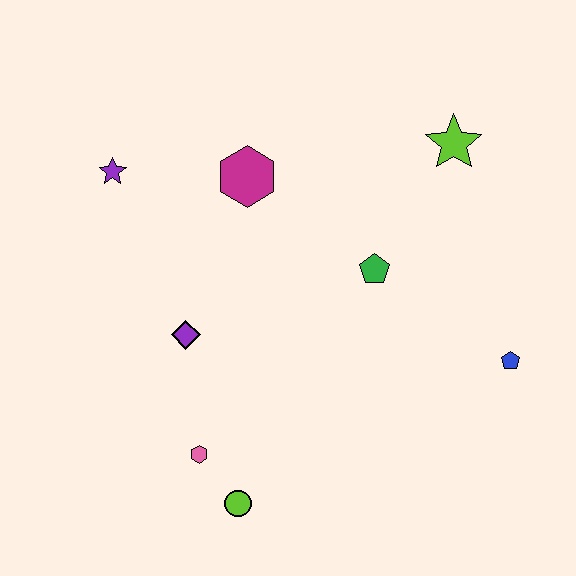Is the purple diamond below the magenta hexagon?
Yes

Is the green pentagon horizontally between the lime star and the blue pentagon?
No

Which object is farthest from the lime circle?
The lime star is farthest from the lime circle.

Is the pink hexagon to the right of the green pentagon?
No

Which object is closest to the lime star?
The green pentagon is closest to the lime star.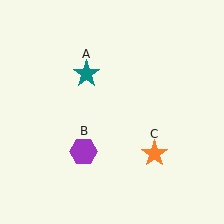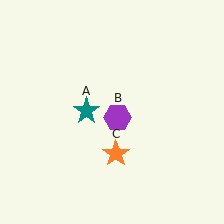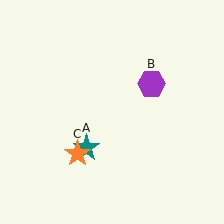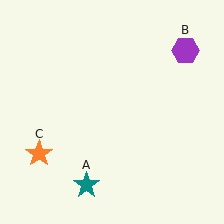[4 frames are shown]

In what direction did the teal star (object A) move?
The teal star (object A) moved down.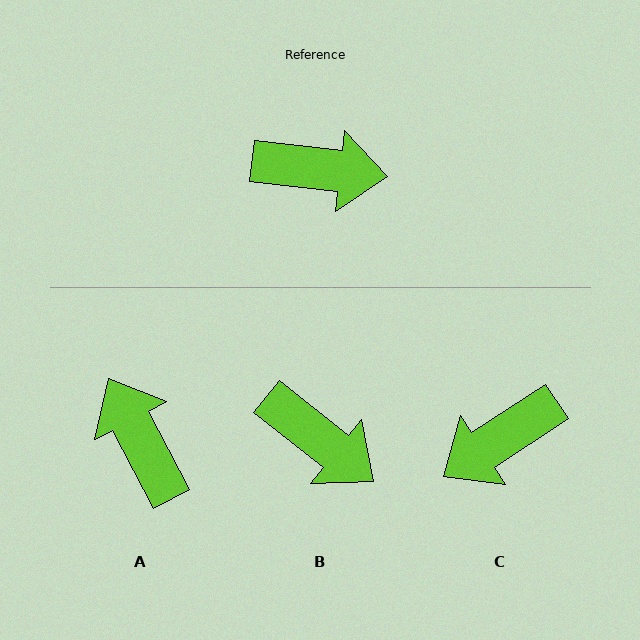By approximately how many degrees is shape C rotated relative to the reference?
Approximately 140 degrees clockwise.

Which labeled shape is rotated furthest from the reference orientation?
C, about 140 degrees away.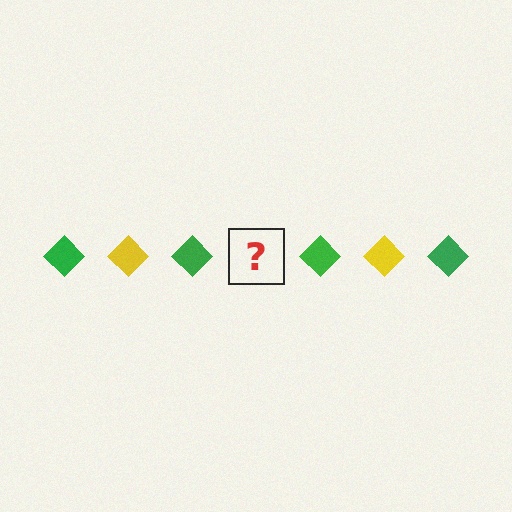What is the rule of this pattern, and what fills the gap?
The rule is that the pattern cycles through green, yellow diamonds. The gap should be filled with a yellow diamond.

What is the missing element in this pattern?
The missing element is a yellow diamond.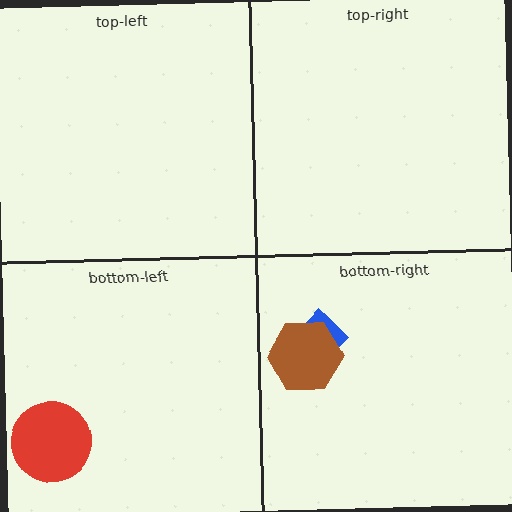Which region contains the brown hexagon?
The bottom-right region.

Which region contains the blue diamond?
The bottom-right region.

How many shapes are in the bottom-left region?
1.